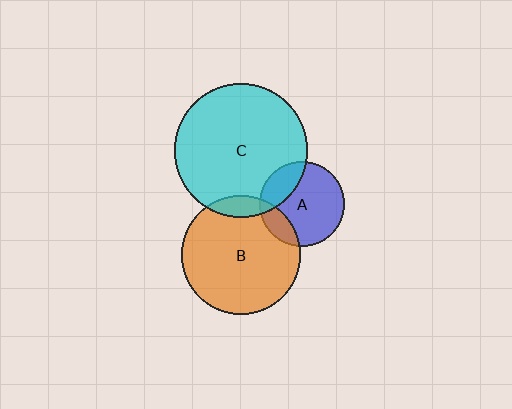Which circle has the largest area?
Circle C (cyan).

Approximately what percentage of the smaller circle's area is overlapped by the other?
Approximately 25%.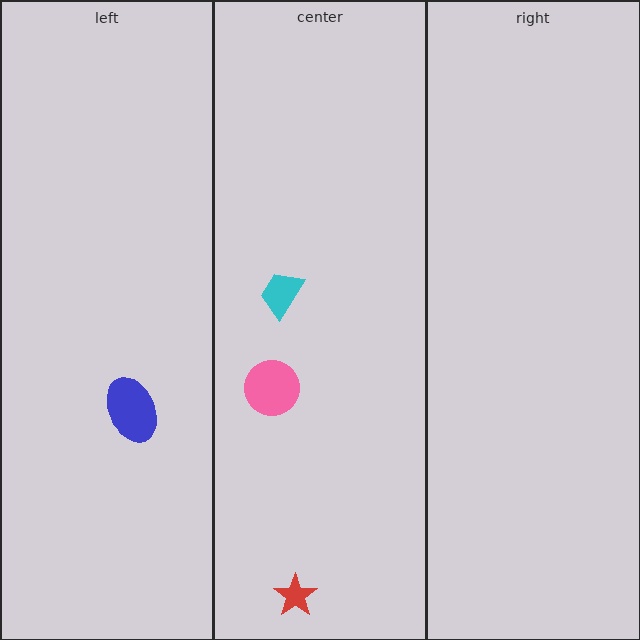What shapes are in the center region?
The cyan trapezoid, the red star, the pink circle.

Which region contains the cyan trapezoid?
The center region.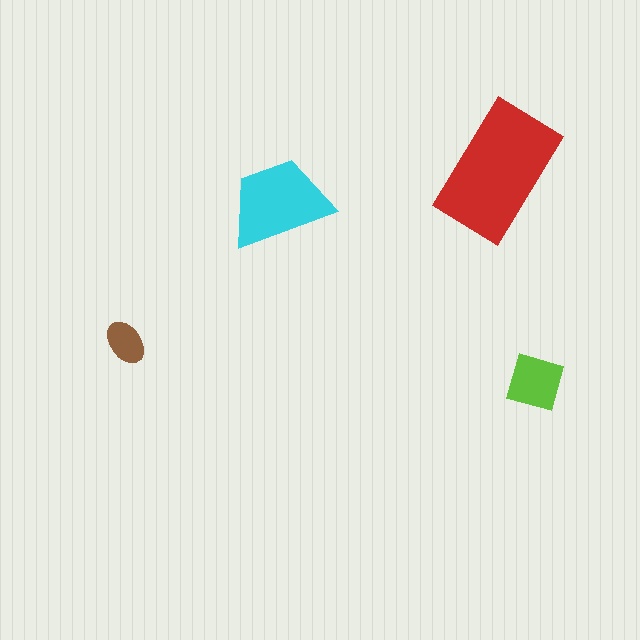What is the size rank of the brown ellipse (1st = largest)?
4th.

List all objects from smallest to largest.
The brown ellipse, the lime diamond, the cyan trapezoid, the red rectangle.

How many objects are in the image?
There are 4 objects in the image.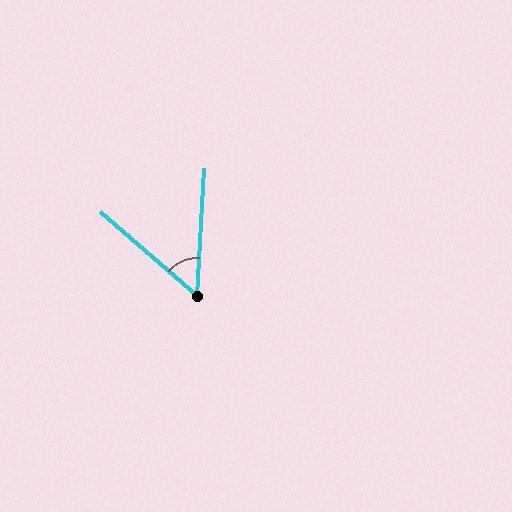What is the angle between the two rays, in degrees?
Approximately 52 degrees.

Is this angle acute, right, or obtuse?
It is acute.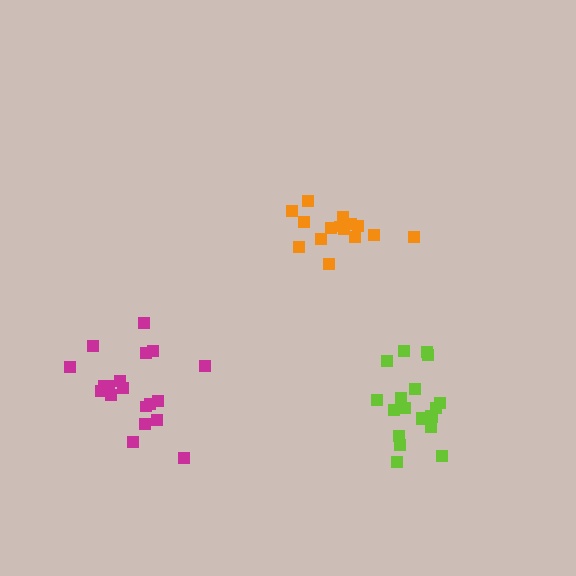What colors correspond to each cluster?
The clusters are colored: magenta, orange, lime.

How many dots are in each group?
Group 1: 19 dots, Group 2: 15 dots, Group 3: 20 dots (54 total).